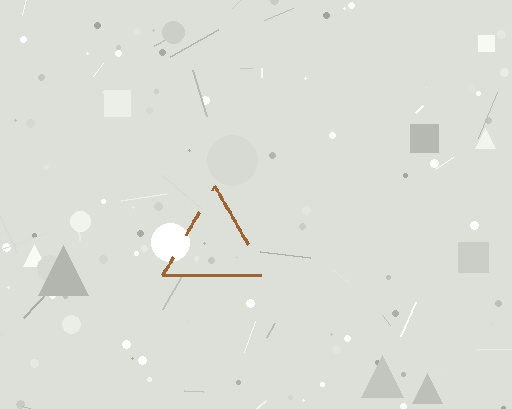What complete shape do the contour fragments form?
The contour fragments form a triangle.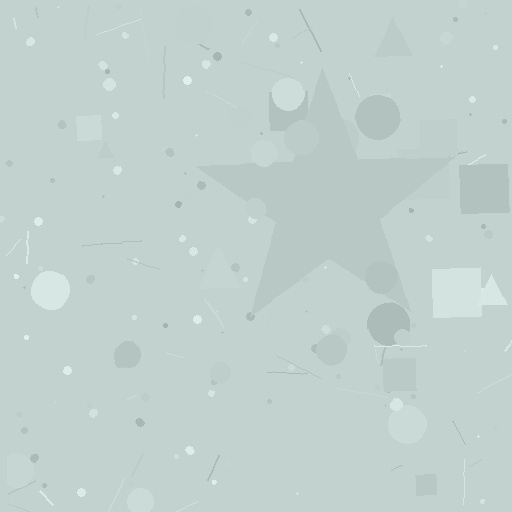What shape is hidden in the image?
A star is hidden in the image.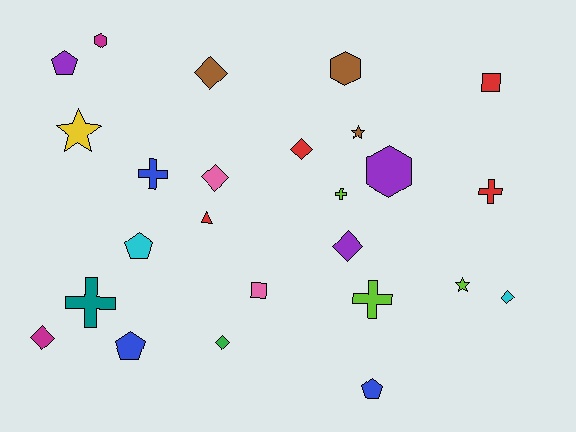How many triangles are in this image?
There is 1 triangle.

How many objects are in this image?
There are 25 objects.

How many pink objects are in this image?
There are 2 pink objects.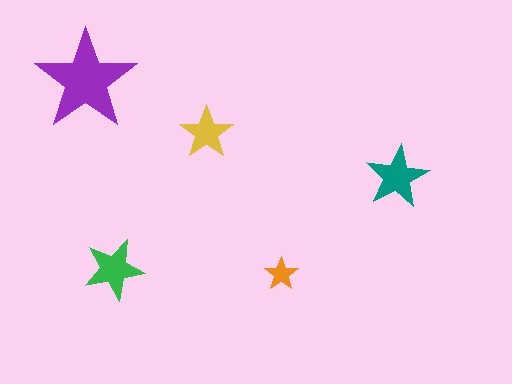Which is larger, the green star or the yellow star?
The green one.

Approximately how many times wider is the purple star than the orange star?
About 3 times wider.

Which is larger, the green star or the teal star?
The teal one.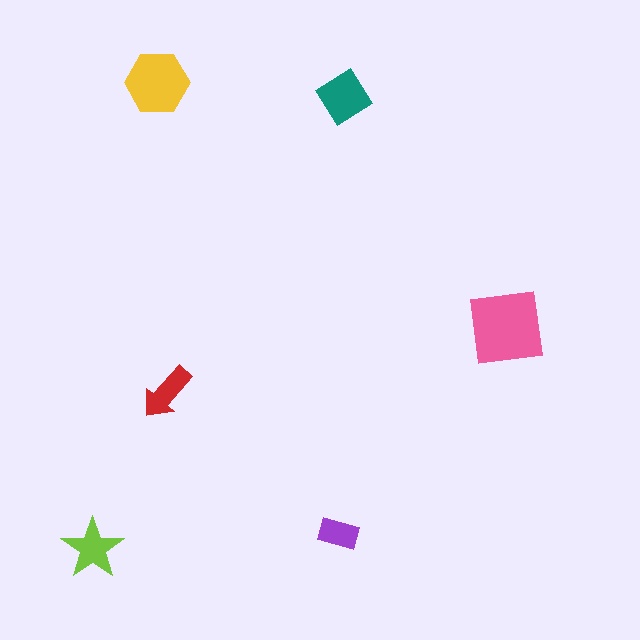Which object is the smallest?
The purple rectangle.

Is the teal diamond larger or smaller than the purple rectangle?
Larger.